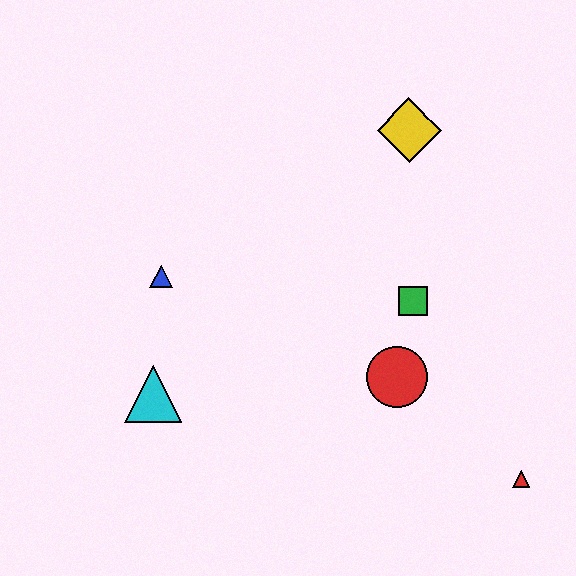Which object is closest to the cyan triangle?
The blue triangle is closest to the cyan triangle.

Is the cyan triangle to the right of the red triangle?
No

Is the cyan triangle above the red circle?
No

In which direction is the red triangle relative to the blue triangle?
The red triangle is to the right of the blue triangle.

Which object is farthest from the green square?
The cyan triangle is farthest from the green square.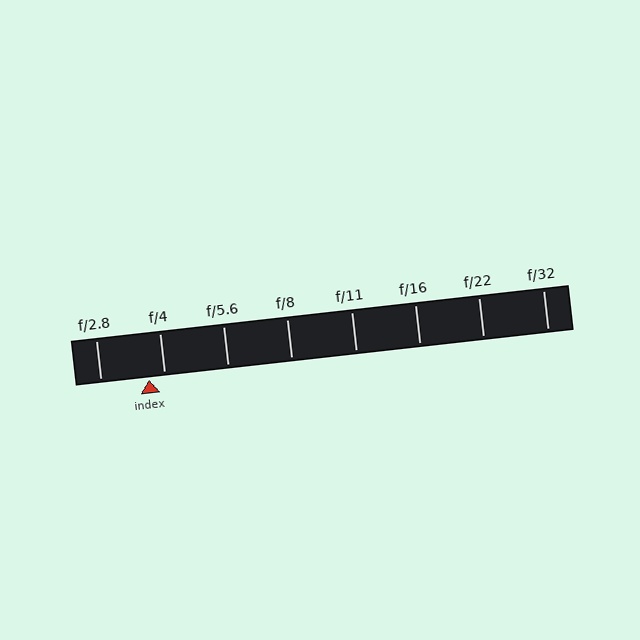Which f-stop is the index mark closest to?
The index mark is closest to f/4.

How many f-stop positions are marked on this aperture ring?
There are 8 f-stop positions marked.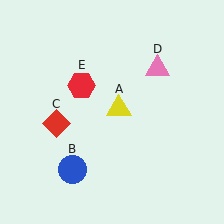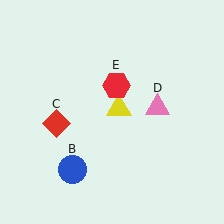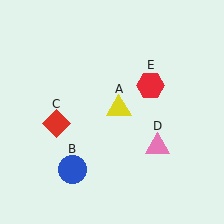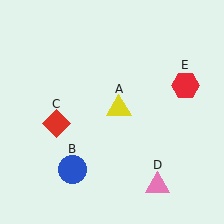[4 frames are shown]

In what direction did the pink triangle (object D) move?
The pink triangle (object D) moved down.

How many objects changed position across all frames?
2 objects changed position: pink triangle (object D), red hexagon (object E).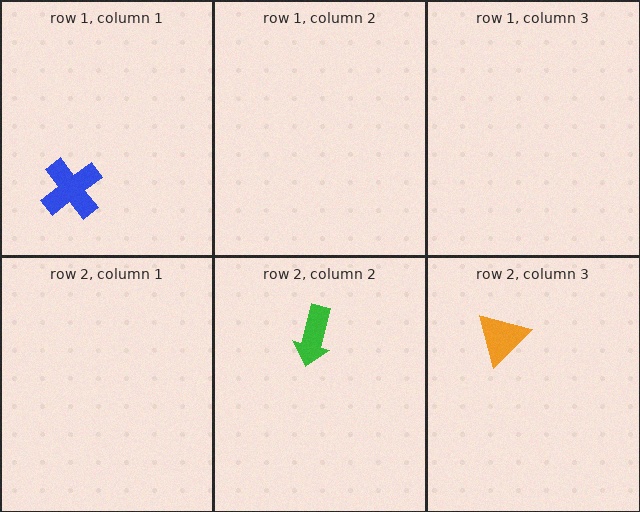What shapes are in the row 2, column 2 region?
The green arrow.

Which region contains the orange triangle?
The row 2, column 3 region.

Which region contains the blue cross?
The row 1, column 1 region.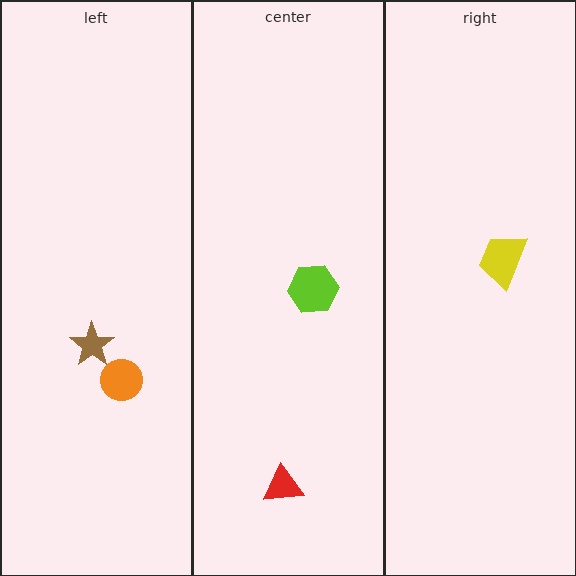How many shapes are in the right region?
1.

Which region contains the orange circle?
The left region.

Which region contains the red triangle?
The center region.